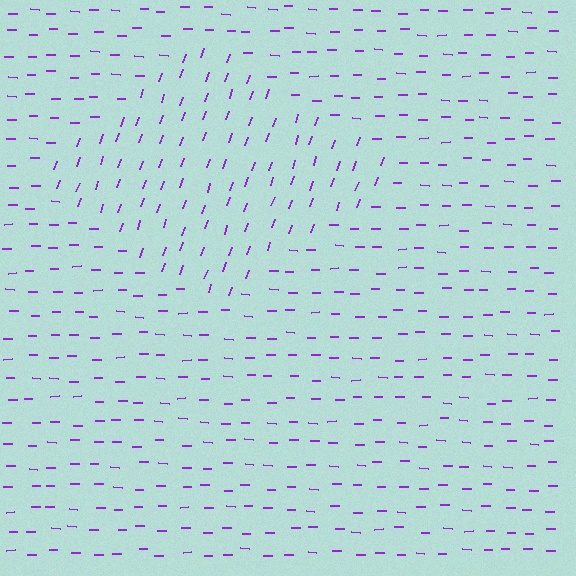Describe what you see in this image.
The image is filled with small purple line segments. A diamond region in the image has lines oriented differently from the surrounding lines, creating a visible texture boundary.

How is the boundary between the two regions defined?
The boundary is defined purely by a change in line orientation (approximately 71 degrees difference). All lines are the same color and thickness.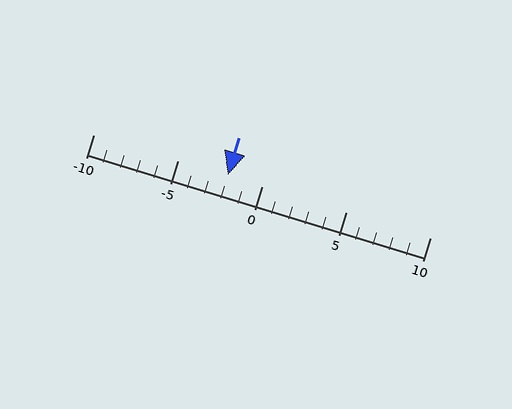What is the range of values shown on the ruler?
The ruler shows values from -10 to 10.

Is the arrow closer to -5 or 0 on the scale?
The arrow is closer to 0.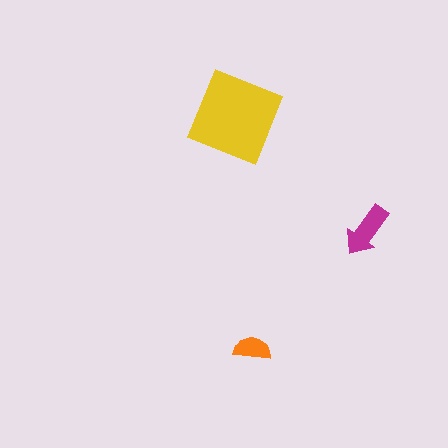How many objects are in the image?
There are 3 objects in the image.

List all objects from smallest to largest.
The orange semicircle, the magenta arrow, the yellow square.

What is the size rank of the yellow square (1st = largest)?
1st.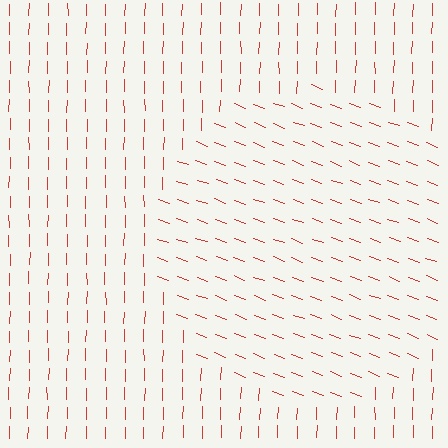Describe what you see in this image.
The image is filled with small red line segments. A circle region in the image has lines oriented differently from the surrounding lines, creating a visible texture boundary.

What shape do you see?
I see a circle.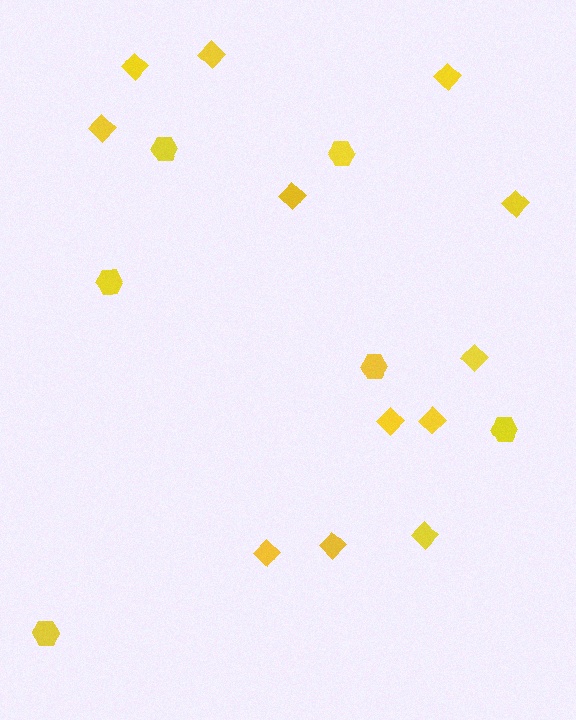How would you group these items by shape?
There are 2 groups: one group of hexagons (6) and one group of diamonds (12).